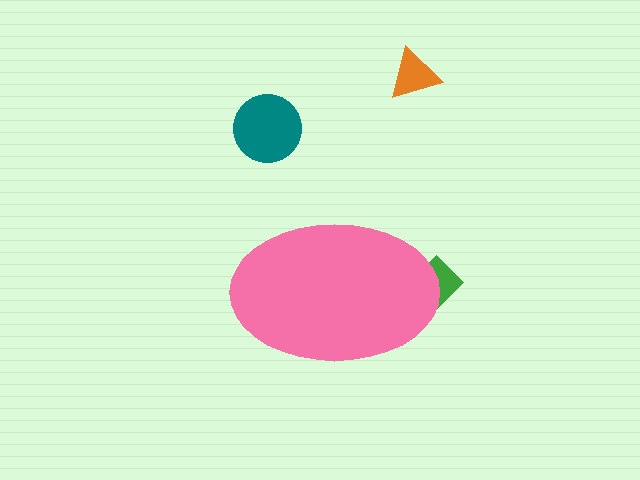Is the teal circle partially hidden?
No, the teal circle is fully visible.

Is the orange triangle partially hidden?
No, the orange triangle is fully visible.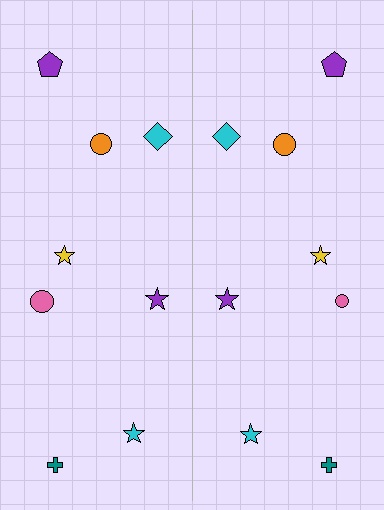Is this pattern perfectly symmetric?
No, the pattern is not perfectly symmetric. The pink circle on the right side has a different size than its mirror counterpart.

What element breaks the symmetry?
The pink circle on the right side has a different size than its mirror counterpart.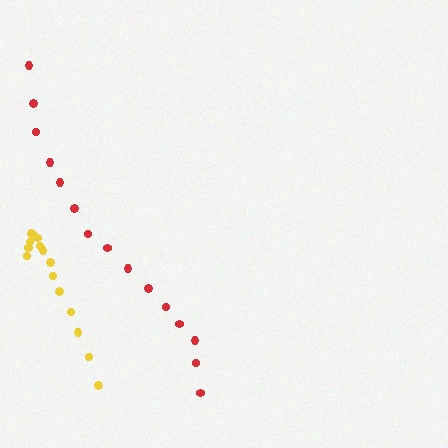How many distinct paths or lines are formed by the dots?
There are 2 distinct paths.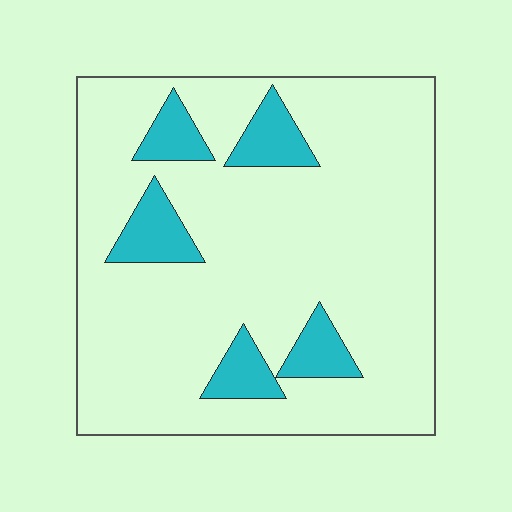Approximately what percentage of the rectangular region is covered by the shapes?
Approximately 15%.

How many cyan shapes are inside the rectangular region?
5.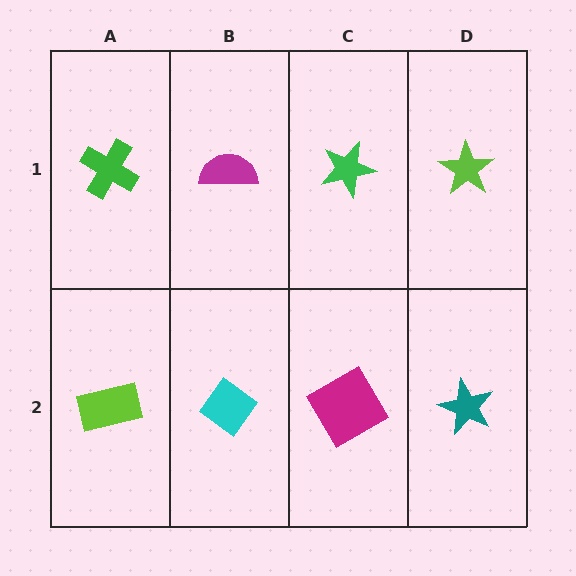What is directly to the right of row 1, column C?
A lime star.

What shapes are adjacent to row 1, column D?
A teal star (row 2, column D), a green star (row 1, column C).